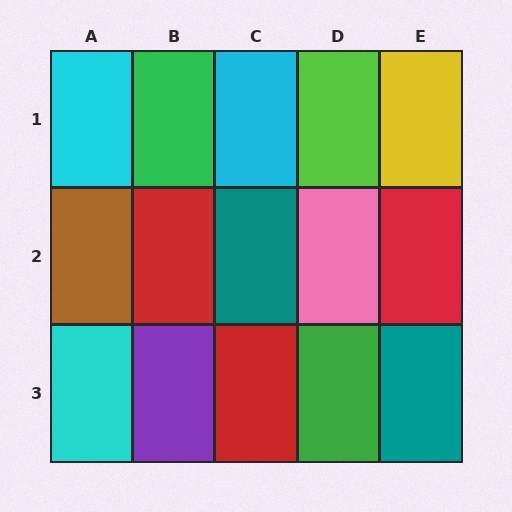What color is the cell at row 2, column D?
Pink.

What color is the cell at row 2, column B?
Red.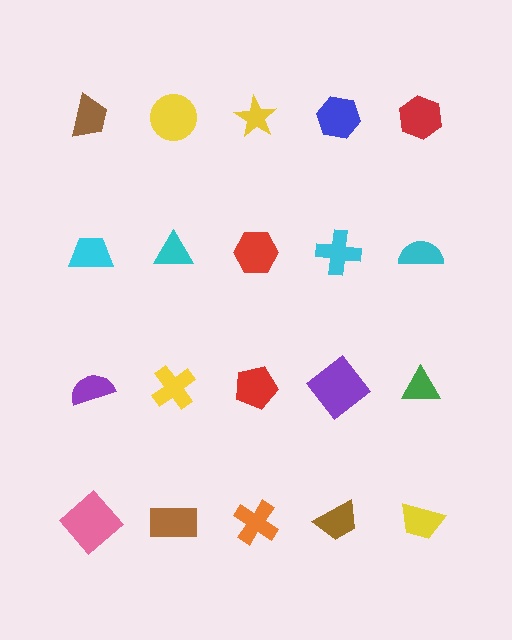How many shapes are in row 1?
5 shapes.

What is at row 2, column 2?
A cyan triangle.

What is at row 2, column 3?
A red hexagon.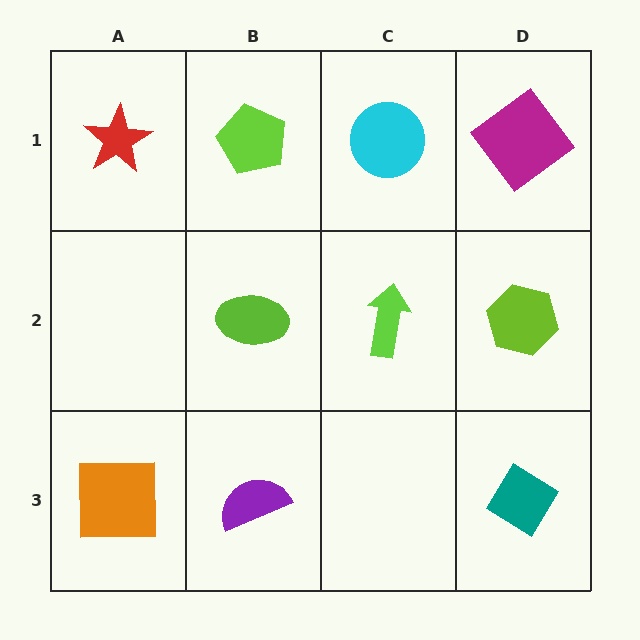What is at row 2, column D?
A lime hexagon.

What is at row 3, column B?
A purple semicircle.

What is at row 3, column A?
An orange square.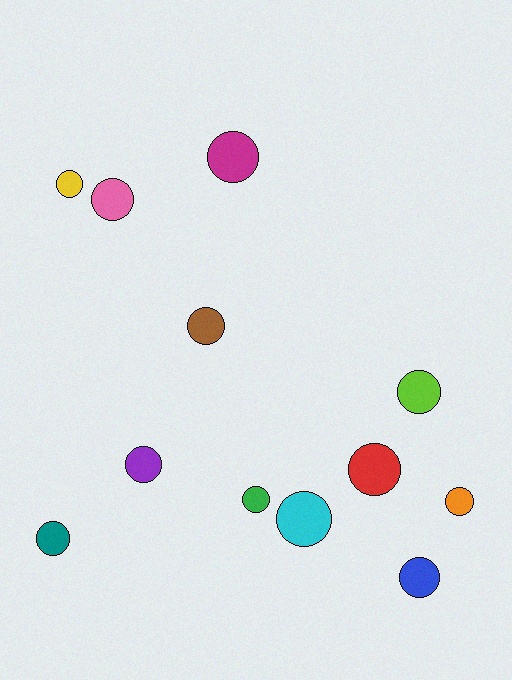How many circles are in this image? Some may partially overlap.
There are 12 circles.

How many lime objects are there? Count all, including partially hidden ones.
There is 1 lime object.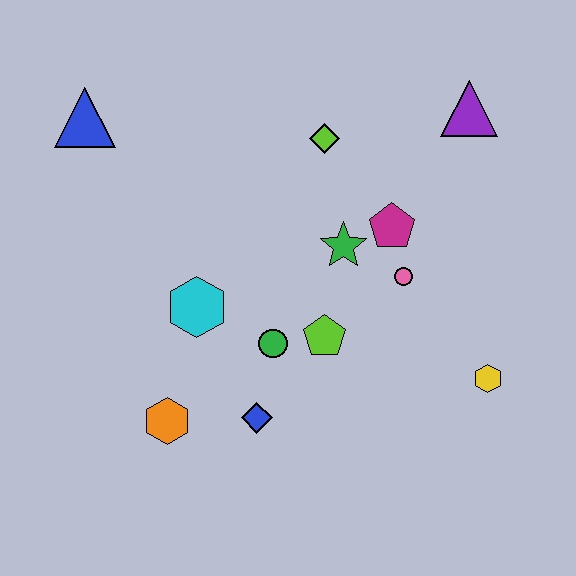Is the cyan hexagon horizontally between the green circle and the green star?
No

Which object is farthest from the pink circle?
The blue triangle is farthest from the pink circle.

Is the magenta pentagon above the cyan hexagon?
Yes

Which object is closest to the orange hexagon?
The blue diamond is closest to the orange hexagon.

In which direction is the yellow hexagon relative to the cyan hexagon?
The yellow hexagon is to the right of the cyan hexagon.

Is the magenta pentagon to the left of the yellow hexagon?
Yes